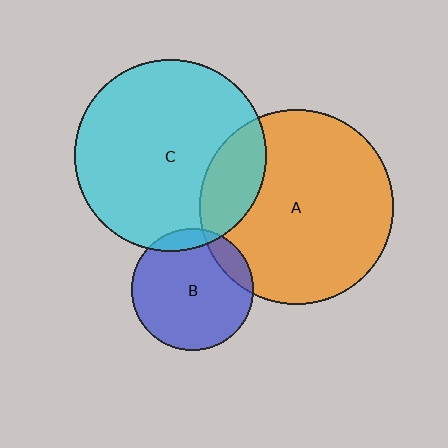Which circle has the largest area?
Circle A (orange).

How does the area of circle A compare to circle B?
Approximately 2.5 times.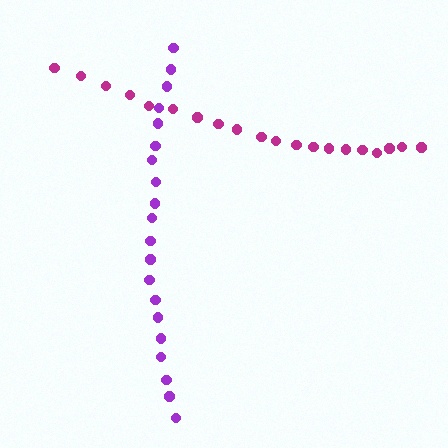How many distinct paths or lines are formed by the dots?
There are 2 distinct paths.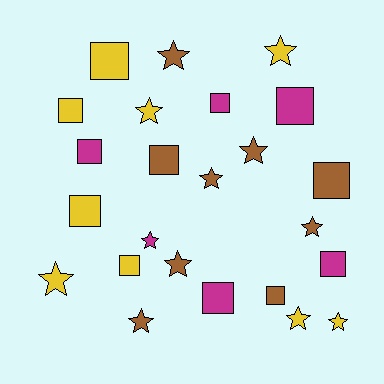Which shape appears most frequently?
Star, with 12 objects.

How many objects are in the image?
There are 24 objects.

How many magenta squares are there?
There are 5 magenta squares.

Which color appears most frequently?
Brown, with 9 objects.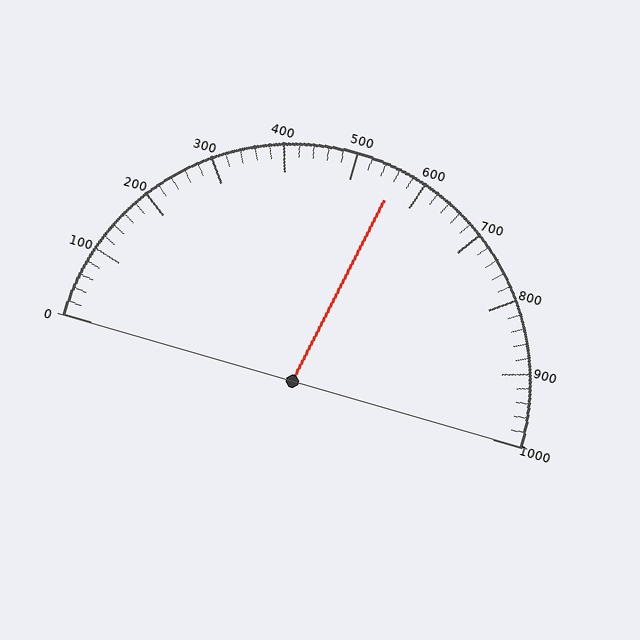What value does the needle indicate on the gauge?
The needle indicates approximately 560.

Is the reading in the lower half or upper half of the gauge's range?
The reading is in the upper half of the range (0 to 1000).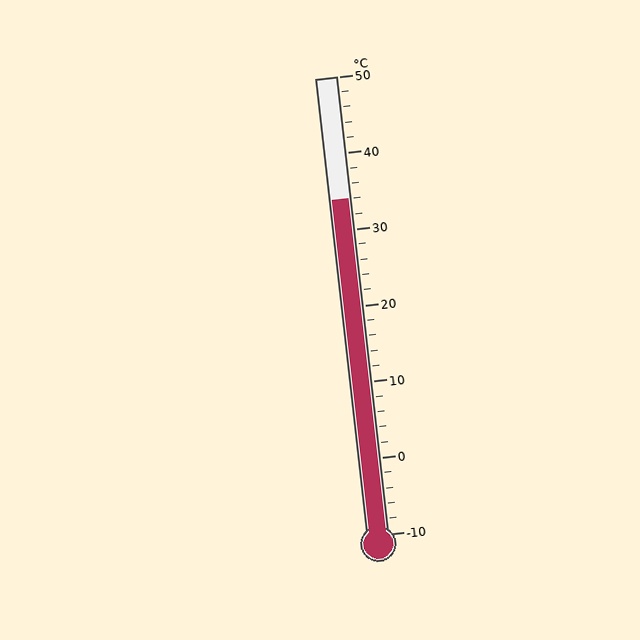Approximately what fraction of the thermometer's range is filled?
The thermometer is filled to approximately 75% of its range.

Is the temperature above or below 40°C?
The temperature is below 40°C.